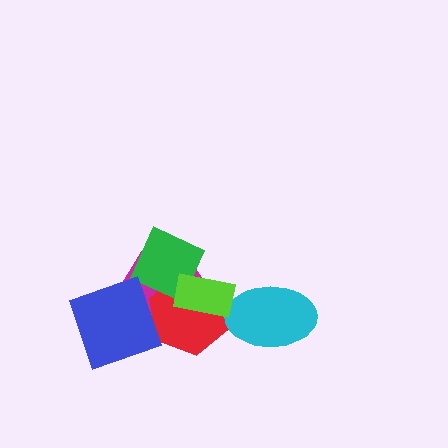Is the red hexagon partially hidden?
Yes, it is partially covered by another shape.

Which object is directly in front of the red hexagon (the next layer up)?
The green diamond is directly in front of the red hexagon.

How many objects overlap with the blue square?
1 object overlaps with the blue square.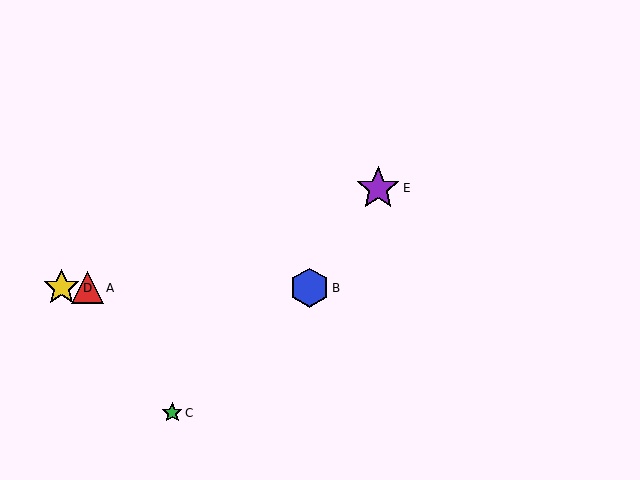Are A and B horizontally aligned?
Yes, both are at y≈288.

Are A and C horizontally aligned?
No, A is at y≈288 and C is at y≈413.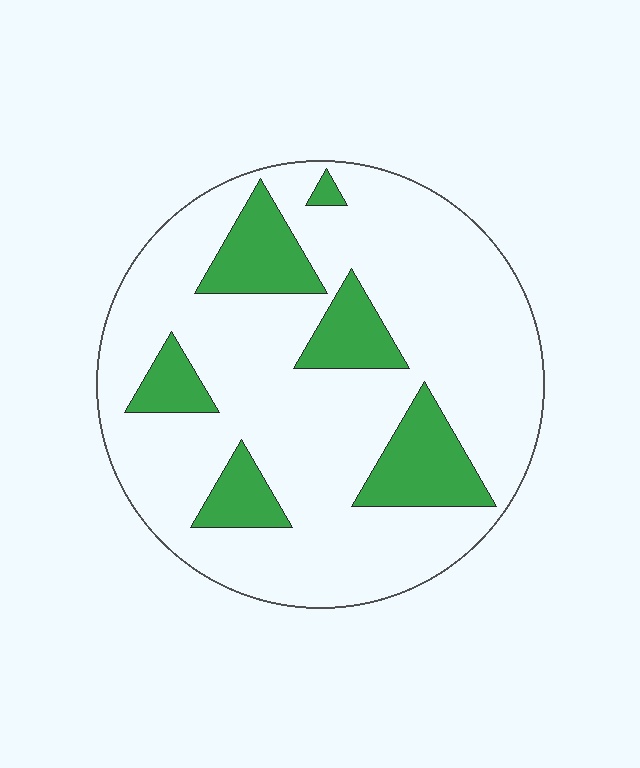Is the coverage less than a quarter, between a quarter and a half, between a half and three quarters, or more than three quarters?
Less than a quarter.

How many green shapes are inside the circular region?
6.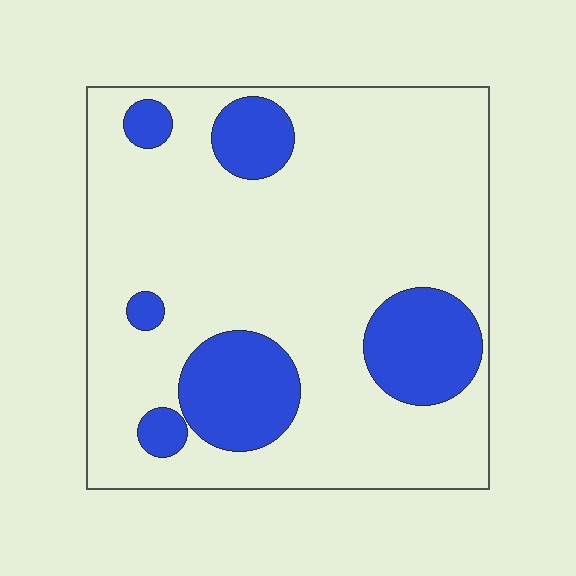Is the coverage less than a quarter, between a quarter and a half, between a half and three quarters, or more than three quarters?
Less than a quarter.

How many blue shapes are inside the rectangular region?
6.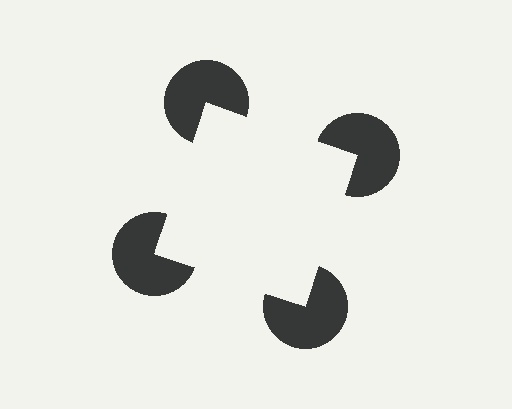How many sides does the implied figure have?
4 sides.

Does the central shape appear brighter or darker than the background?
It typically appears slightly brighter than the background, even though no actual brightness change is drawn.